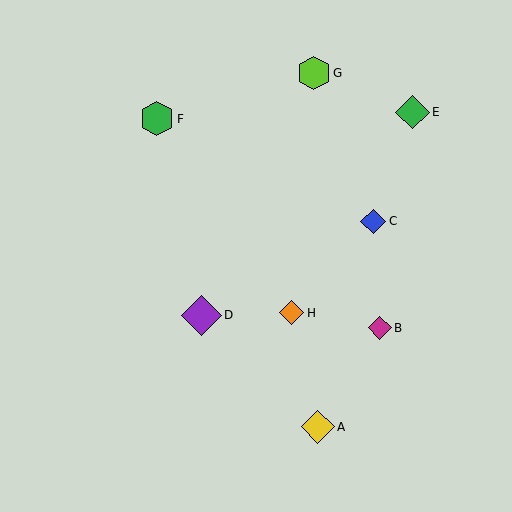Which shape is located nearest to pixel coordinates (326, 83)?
The lime hexagon (labeled G) at (314, 73) is nearest to that location.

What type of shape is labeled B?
Shape B is a magenta diamond.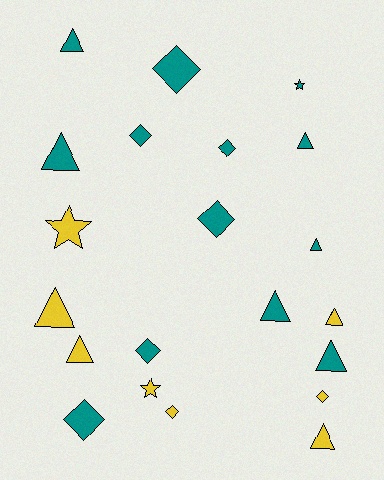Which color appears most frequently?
Teal, with 13 objects.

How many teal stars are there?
There is 1 teal star.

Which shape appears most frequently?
Triangle, with 10 objects.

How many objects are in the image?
There are 21 objects.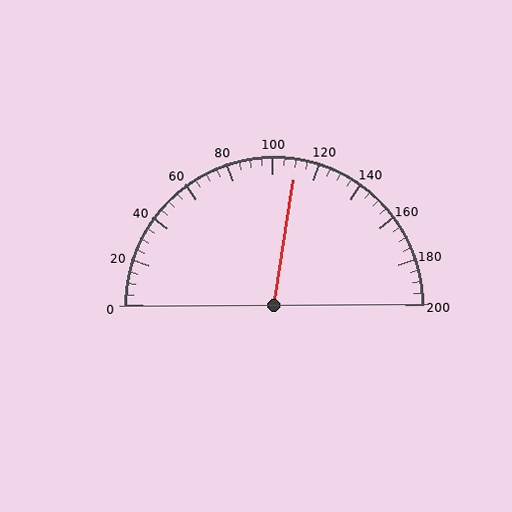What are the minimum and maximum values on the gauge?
The gauge ranges from 0 to 200.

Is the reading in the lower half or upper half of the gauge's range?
The reading is in the upper half of the range (0 to 200).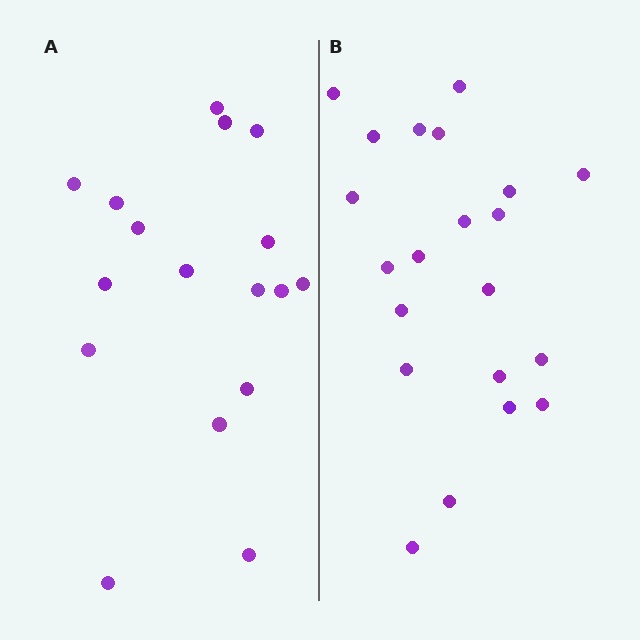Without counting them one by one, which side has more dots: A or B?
Region B (the right region) has more dots.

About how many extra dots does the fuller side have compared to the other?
Region B has about 4 more dots than region A.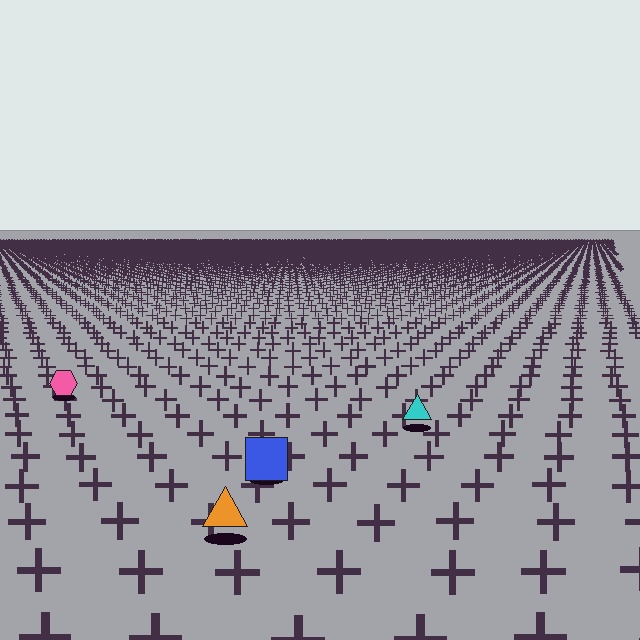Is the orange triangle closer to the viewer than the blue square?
Yes. The orange triangle is closer — you can tell from the texture gradient: the ground texture is coarser near it.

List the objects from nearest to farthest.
From nearest to farthest: the orange triangle, the blue square, the cyan triangle, the pink hexagon.